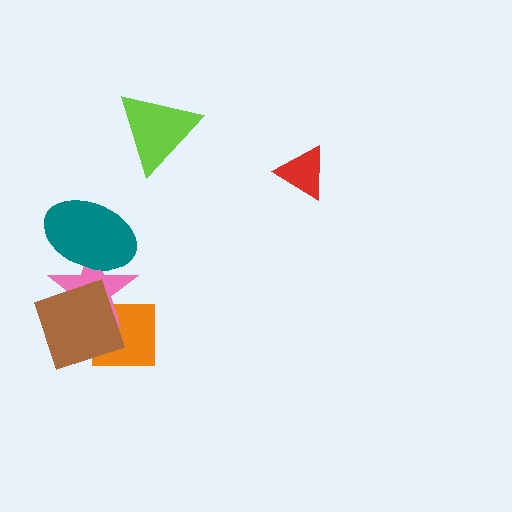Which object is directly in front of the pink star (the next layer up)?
The teal ellipse is directly in front of the pink star.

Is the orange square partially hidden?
Yes, it is partially covered by another shape.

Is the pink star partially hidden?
Yes, it is partially covered by another shape.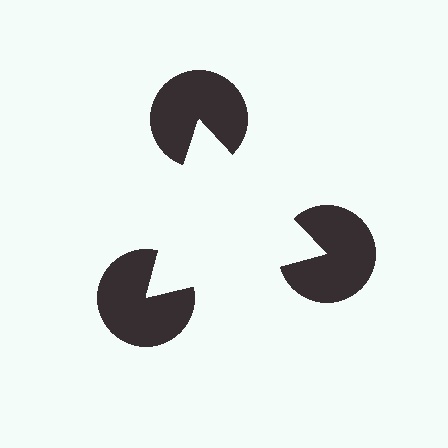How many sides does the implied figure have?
3 sides.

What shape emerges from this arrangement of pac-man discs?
An illusory triangle — its edges are inferred from the aligned wedge cuts in the pac-man discs, not physically drawn.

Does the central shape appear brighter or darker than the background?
It typically appears slightly brighter than the background, even though no actual brightness change is drawn.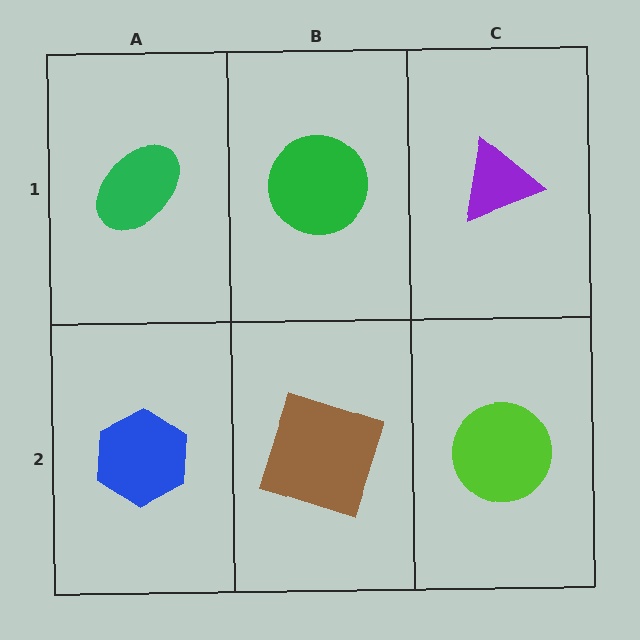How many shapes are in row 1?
3 shapes.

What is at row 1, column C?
A purple triangle.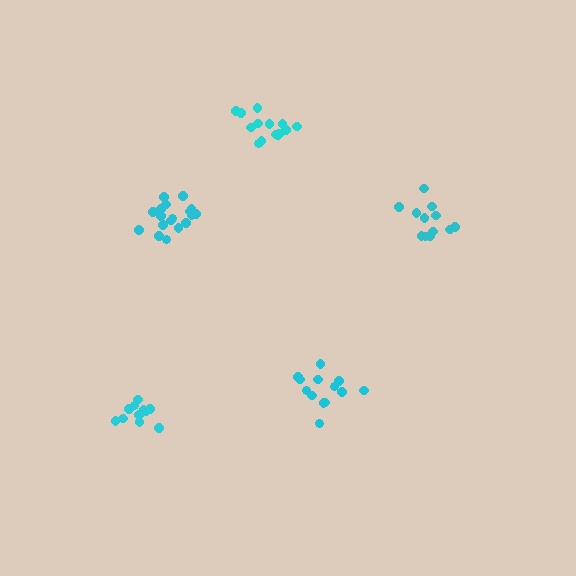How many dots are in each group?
Group 1: 12 dots, Group 2: 18 dots, Group 3: 13 dots, Group 4: 14 dots, Group 5: 12 dots (69 total).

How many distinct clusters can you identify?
There are 5 distinct clusters.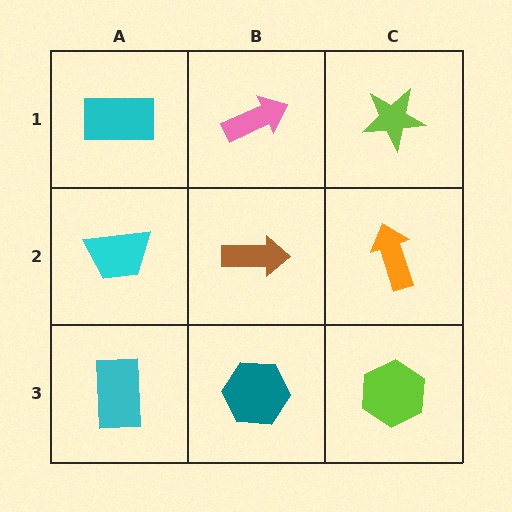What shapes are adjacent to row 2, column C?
A lime star (row 1, column C), a lime hexagon (row 3, column C), a brown arrow (row 2, column B).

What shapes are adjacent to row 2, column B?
A pink arrow (row 1, column B), a teal hexagon (row 3, column B), a cyan trapezoid (row 2, column A), an orange arrow (row 2, column C).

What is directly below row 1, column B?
A brown arrow.